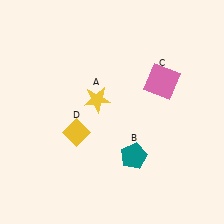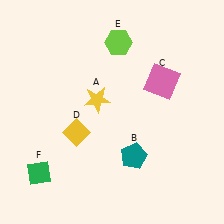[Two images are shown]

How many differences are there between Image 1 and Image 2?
There are 2 differences between the two images.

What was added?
A lime hexagon (E), a green diamond (F) were added in Image 2.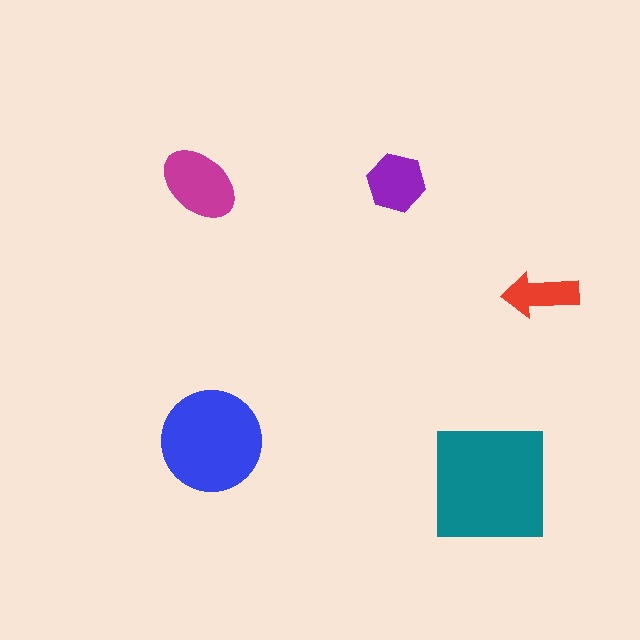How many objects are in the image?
There are 5 objects in the image.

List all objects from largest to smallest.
The teal square, the blue circle, the magenta ellipse, the purple hexagon, the red arrow.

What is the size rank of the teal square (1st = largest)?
1st.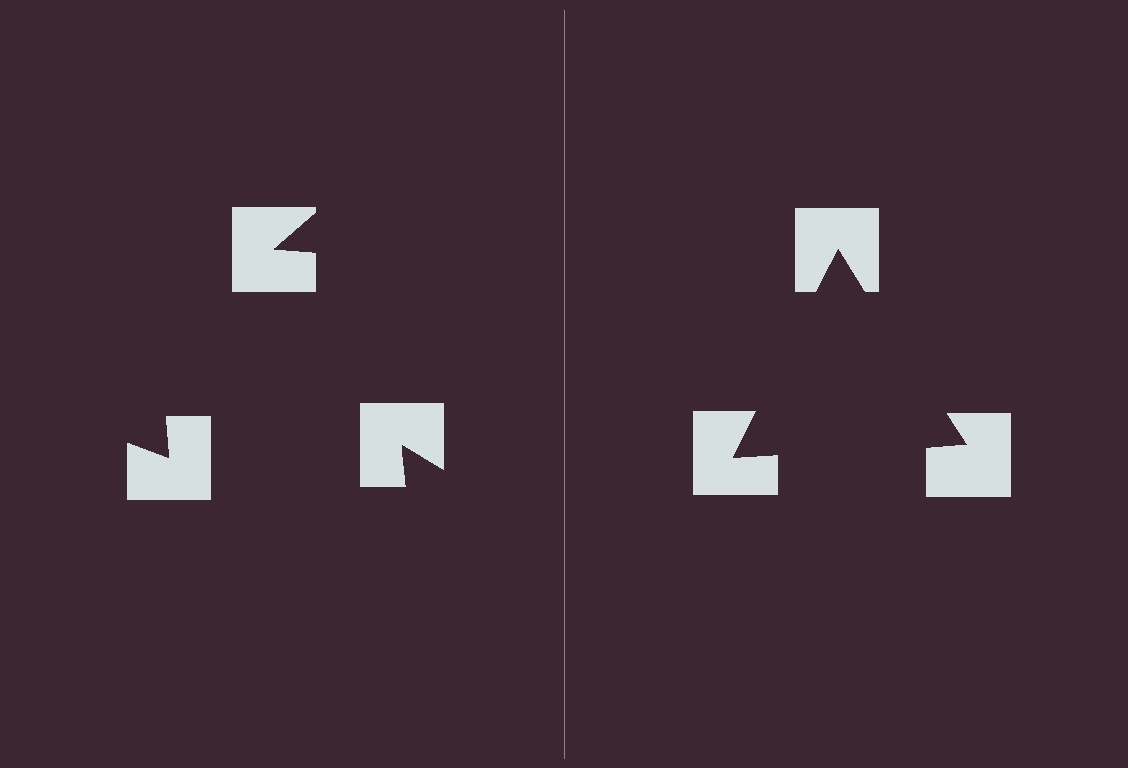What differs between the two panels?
The notched squares are positioned identically on both sides; only the wedge orientations differ. On the right they align to a triangle; on the left they are misaligned.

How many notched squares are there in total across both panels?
6 — 3 on each side.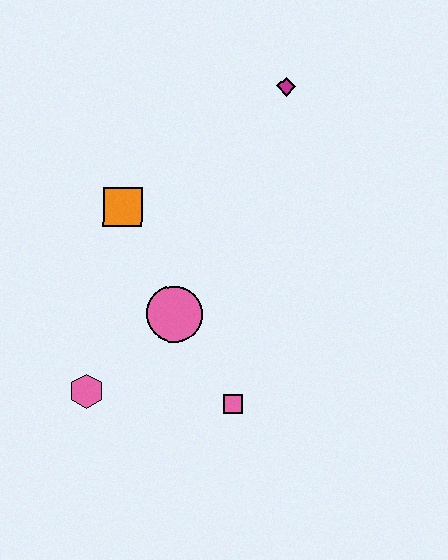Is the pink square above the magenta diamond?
No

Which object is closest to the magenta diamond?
The orange square is closest to the magenta diamond.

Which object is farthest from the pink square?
The magenta diamond is farthest from the pink square.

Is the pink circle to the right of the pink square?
No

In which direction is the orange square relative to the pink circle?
The orange square is above the pink circle.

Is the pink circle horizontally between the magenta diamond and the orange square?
Yes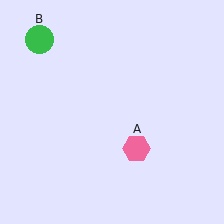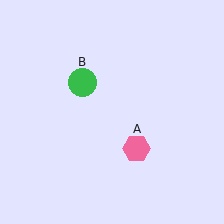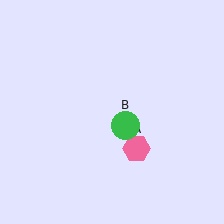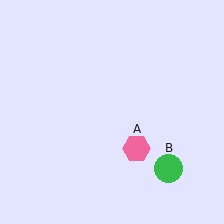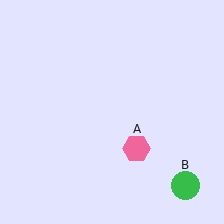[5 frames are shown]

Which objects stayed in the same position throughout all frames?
Pink hexagon (object A) remained stationary.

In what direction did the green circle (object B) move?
The green circle (object B) moved down and to the right.